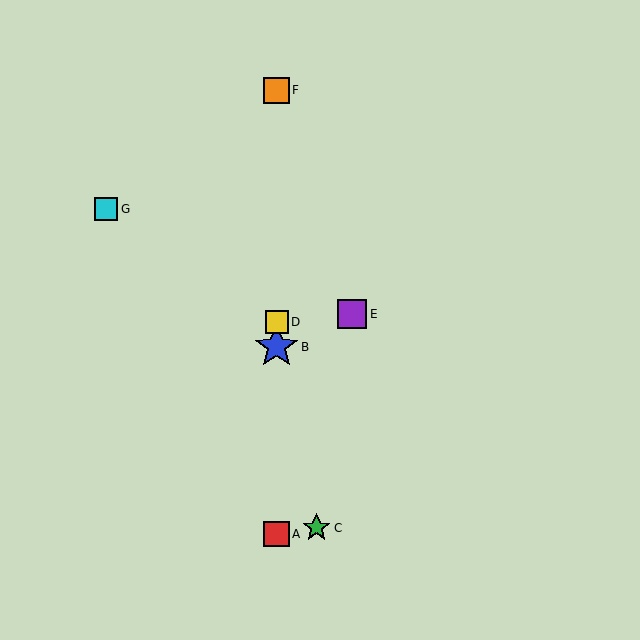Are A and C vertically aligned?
No, A is at x≈277 and C is at x≈316.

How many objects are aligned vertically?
4 objects (A, B, D, F) are aligned vertically.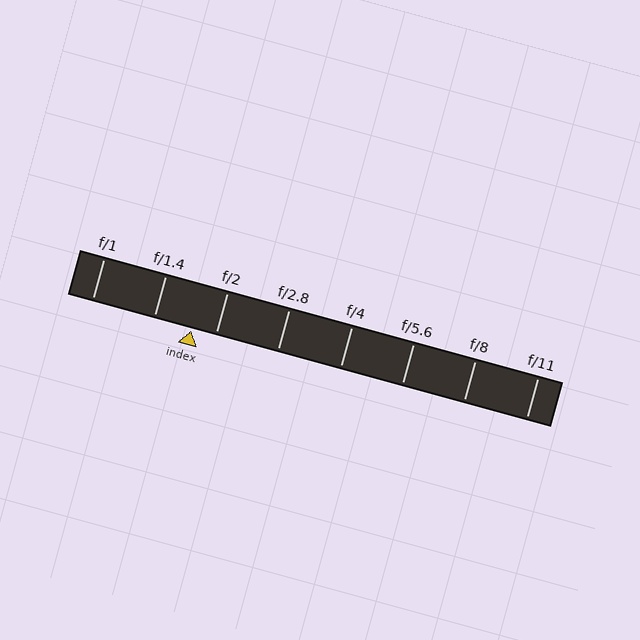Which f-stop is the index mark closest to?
The index mark is closest to f/2.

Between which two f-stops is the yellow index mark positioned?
The index mark is between f/1.4 and f/2.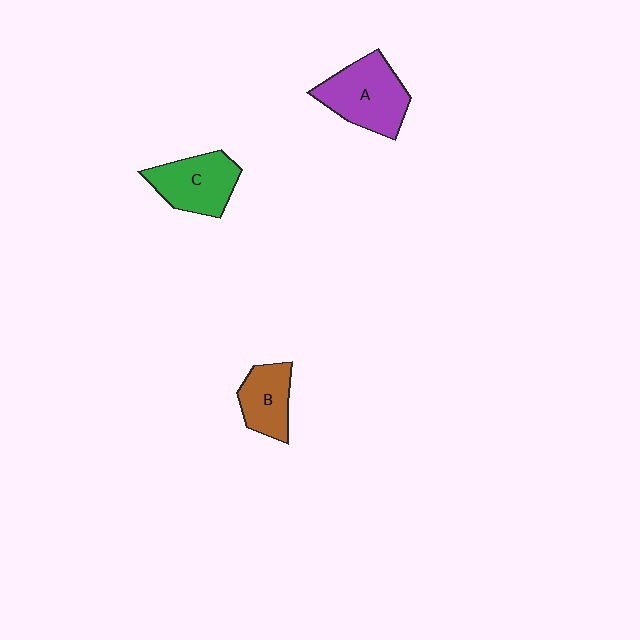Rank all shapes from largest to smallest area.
From largest to smallest: A (purple), C (green), B (brown).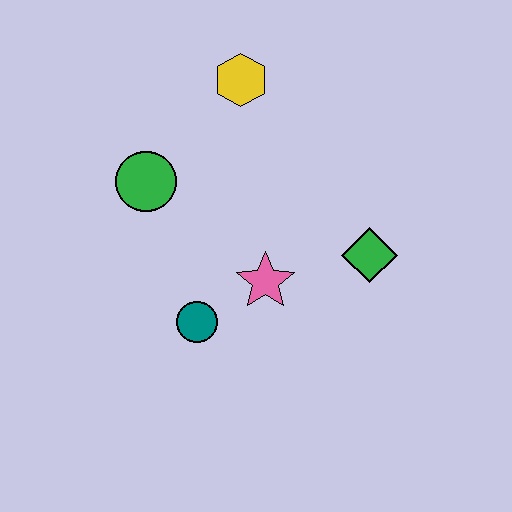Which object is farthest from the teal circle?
The yellow hexagon is farthest from the teal circle.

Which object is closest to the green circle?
The yellow hexagon is closest to the green circle.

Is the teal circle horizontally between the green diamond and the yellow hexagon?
No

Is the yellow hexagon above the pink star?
Yes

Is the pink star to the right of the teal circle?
Yes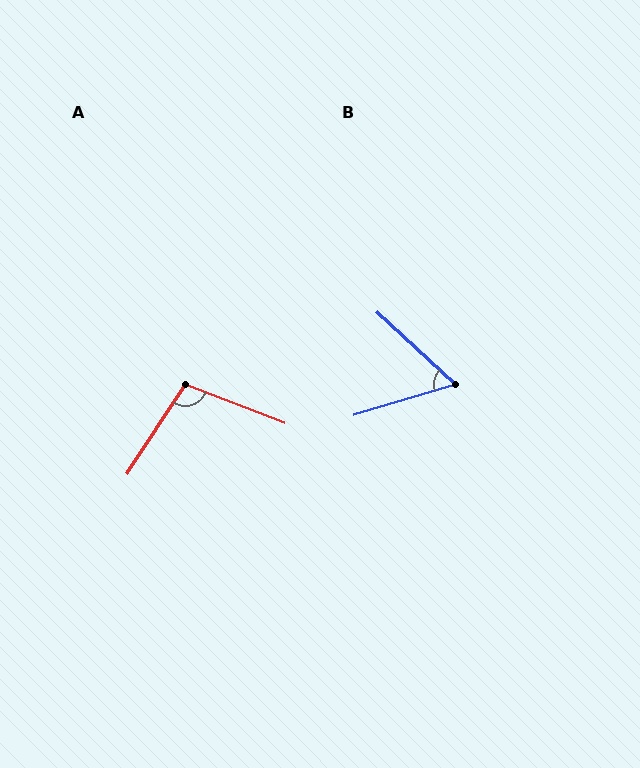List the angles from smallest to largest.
B (59°), A (102°).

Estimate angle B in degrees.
Approximately 59 degrees.